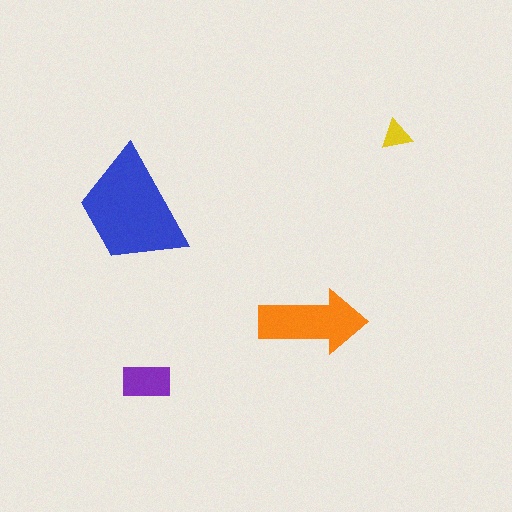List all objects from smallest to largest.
The yellow triangle, the purple rectangle, the orange arrow, the blue trapezoid.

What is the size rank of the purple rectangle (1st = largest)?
3rd.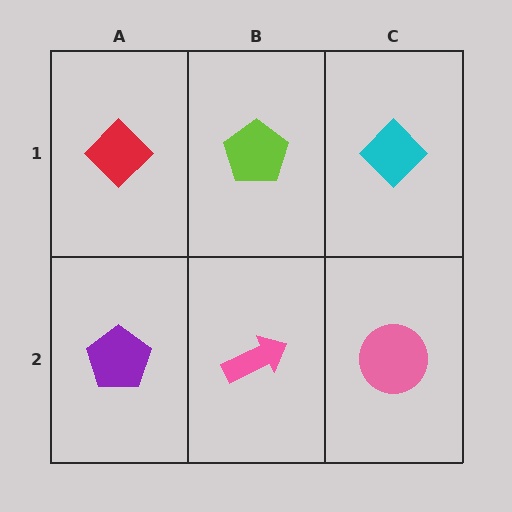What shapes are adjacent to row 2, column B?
A lime pentagon (row 1, column B), a purple pentagon (row 2, column A), a pink circle (row 2, column C).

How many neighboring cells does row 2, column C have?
2.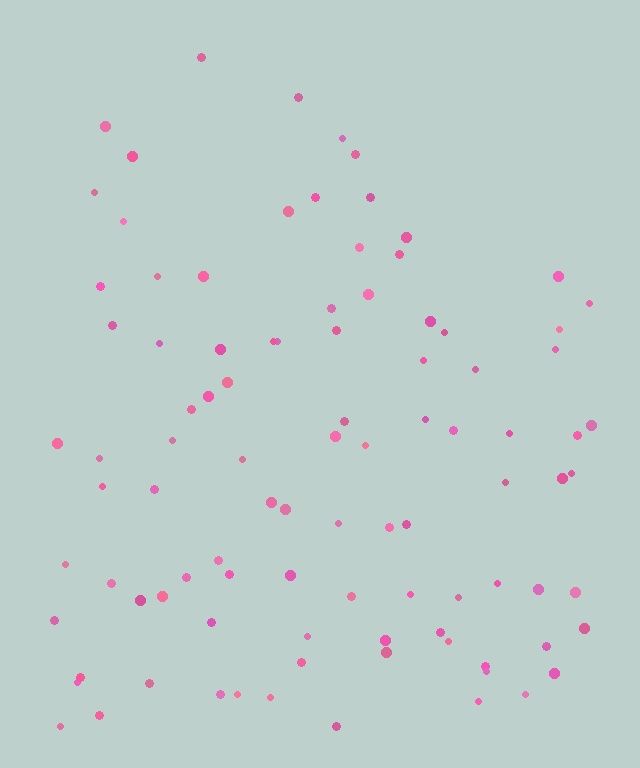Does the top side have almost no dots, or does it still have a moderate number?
Still a moderate number, just noticeably fewer than the bottom.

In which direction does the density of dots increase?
From top to bottom, with the bottom side densest.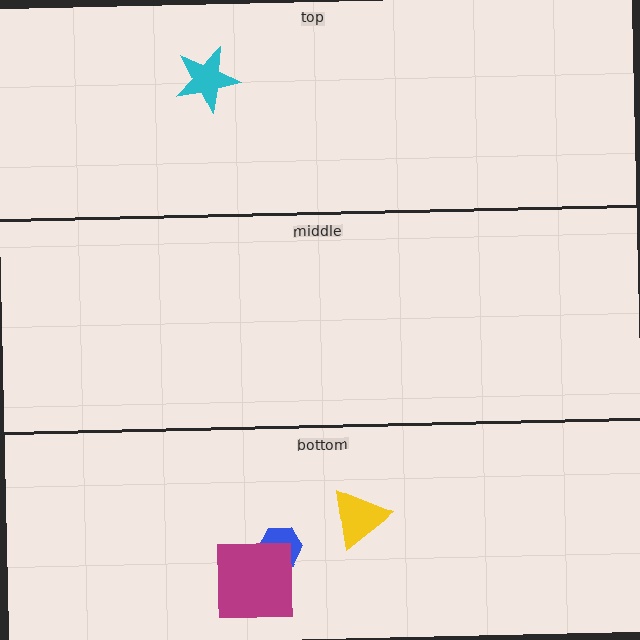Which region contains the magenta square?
The bottom region.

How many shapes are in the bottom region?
3.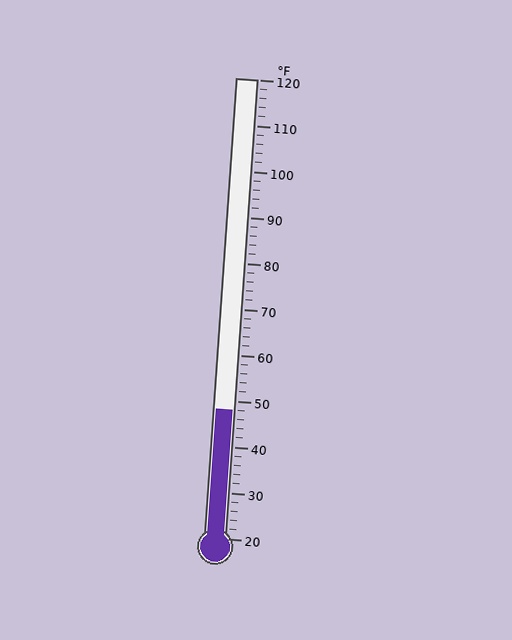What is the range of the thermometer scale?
The thermometer scale ranges from 20°F to 120°F.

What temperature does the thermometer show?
The thermometer shows approximately 48°F.